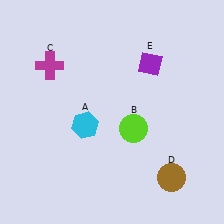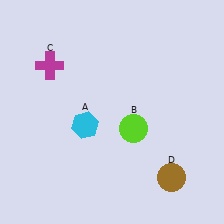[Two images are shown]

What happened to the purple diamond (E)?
The purple diamond (E) was removed in Image 2. It was in the top-right area of Image 1.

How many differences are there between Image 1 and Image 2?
There is 1 difference between the two images.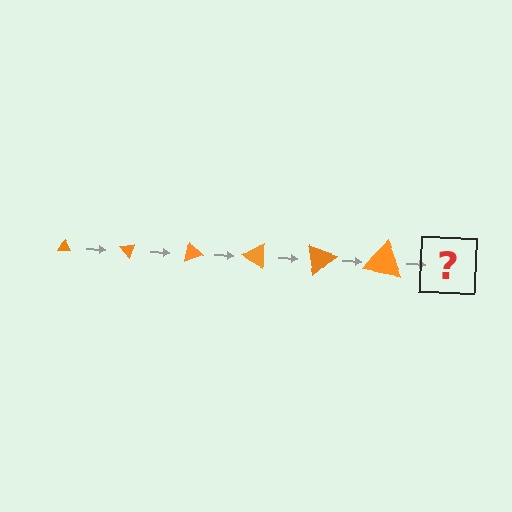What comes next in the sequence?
The next element should be a triangle, larger than the previous one and rotated 300 degrees from the start.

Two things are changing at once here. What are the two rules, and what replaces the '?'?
The two rules are that the triangle grows larger each step and it rotates 50 degrees each step. The '?' should be a triangle, larger than the previous one and rotated 300 degrees from the start.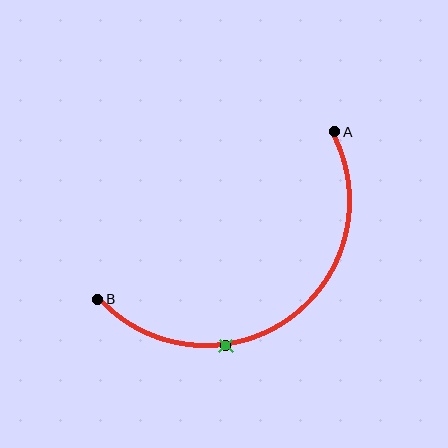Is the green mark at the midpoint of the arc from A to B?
No. The green mark lies on the arc but is closer to endpoint B. The arc midpoint would be at the point on the curve equidistant along the arc from both A and B.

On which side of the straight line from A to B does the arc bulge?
The arc bulges below and to the right of the straight line connecting A and B.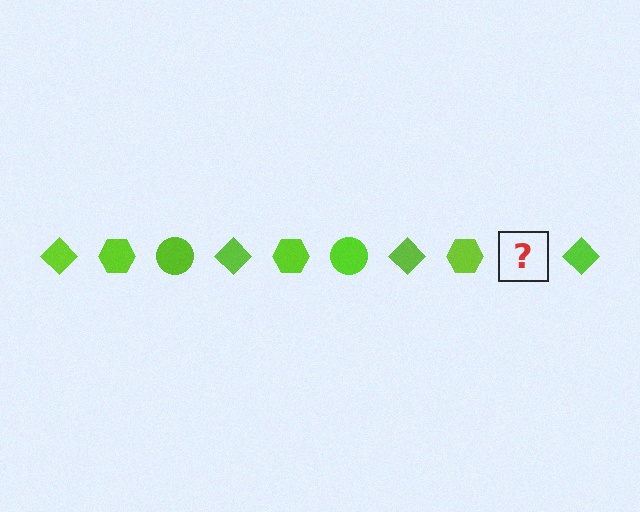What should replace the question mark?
The question mark should be replaced with a lime circle.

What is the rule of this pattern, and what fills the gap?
The rule is that the pattern cycles through diamond, hexagon, circle shapes in lime. The gap should be filled with a lime circle.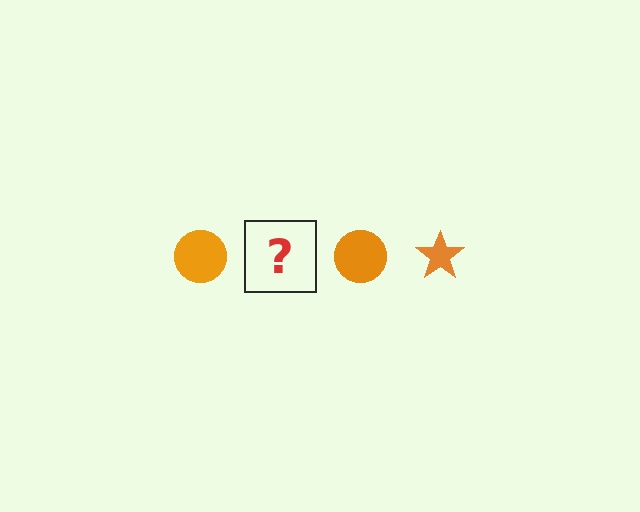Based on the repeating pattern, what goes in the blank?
The blank should be an orange star.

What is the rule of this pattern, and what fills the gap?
The rule is that the pattern cycles through circle, star shapes in orange. The gap should be filled with an orange star.